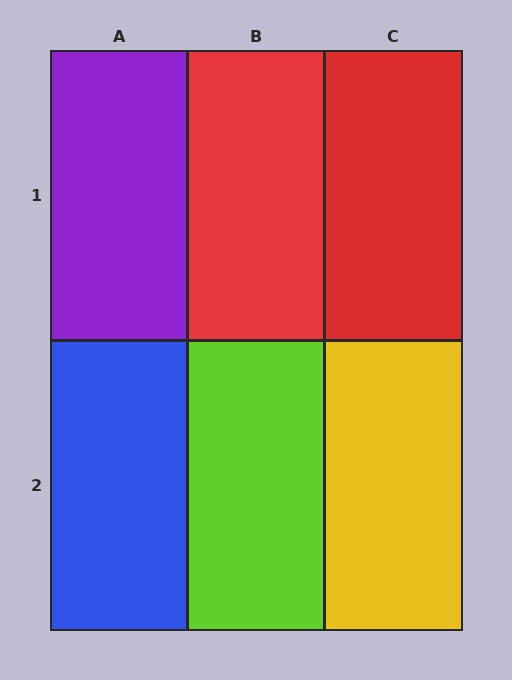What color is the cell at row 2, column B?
Lime.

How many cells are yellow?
1 cell is yellow.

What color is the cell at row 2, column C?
Yellow.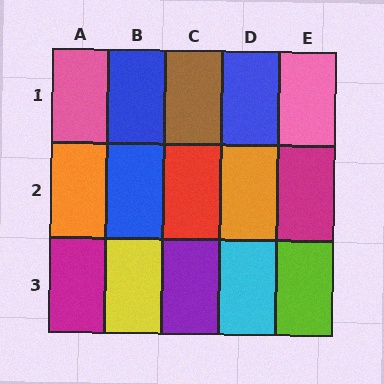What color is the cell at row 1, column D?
Blue.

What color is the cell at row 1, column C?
Brown.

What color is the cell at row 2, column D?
Orange.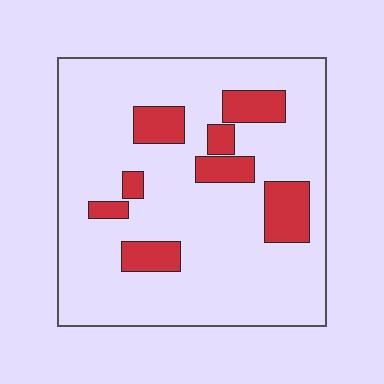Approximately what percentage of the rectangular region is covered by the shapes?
Approximately 15%.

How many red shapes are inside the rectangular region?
8.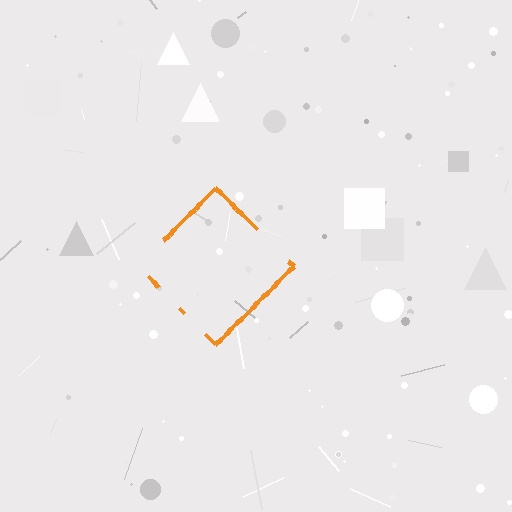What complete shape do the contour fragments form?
The contour fragments form a diamond.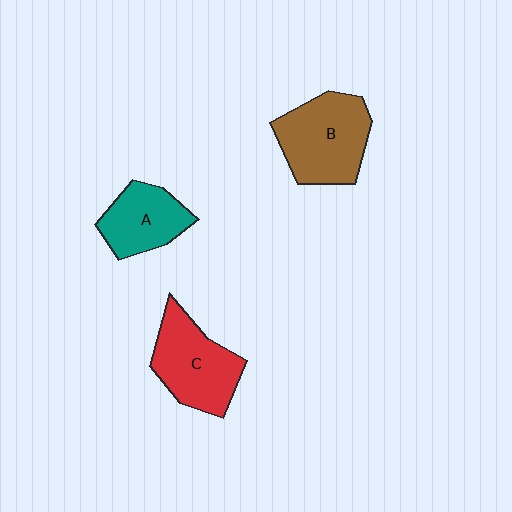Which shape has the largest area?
Shape B (brown).